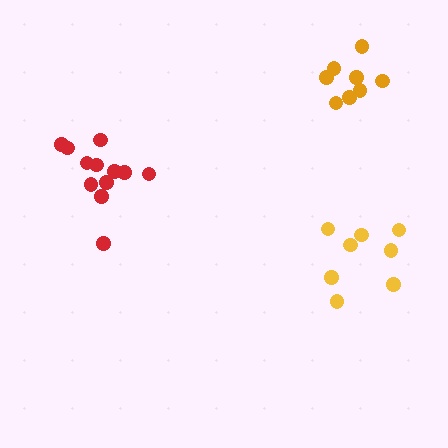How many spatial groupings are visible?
There are 3 spatial groupings.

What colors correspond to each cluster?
The clusters are colored: red, yellow, orange.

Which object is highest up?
The orange cluster is topmost.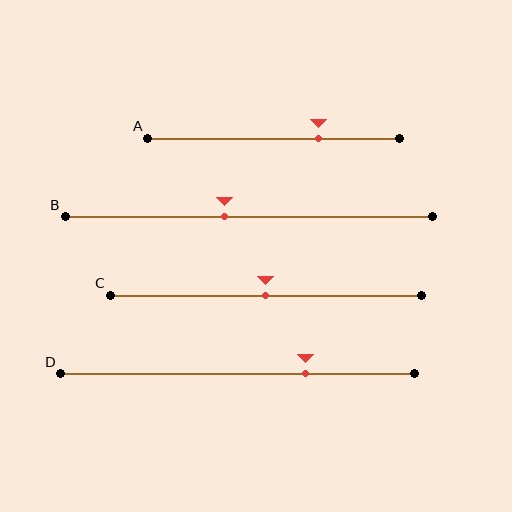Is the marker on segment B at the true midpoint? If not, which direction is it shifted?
No, the marker on segment B is shifted to the left by about 7% of the segment length.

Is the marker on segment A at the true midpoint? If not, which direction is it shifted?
No, the marker on segment A is shifted to the right by about 18% of the segment length.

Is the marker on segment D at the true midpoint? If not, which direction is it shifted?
No, the marker on segment D is shifted to the right by about 19% of the segment length.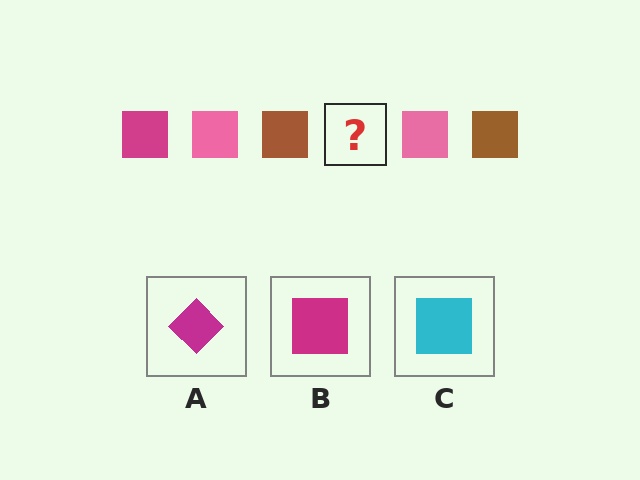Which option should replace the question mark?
Option B.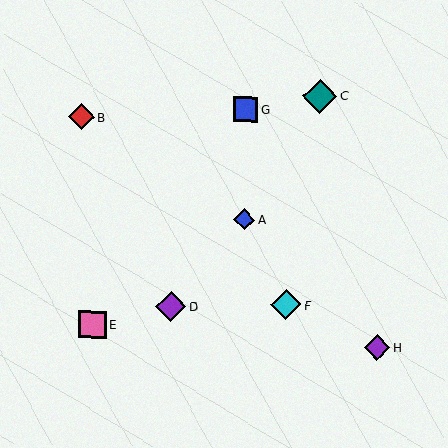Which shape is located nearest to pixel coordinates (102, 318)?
The pink square (labeled E) at (93, 325) is nearest to that location.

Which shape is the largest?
The teal diamond (labeled C) is the largest.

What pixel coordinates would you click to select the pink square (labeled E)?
Click at (93, 325) to select the pink square E.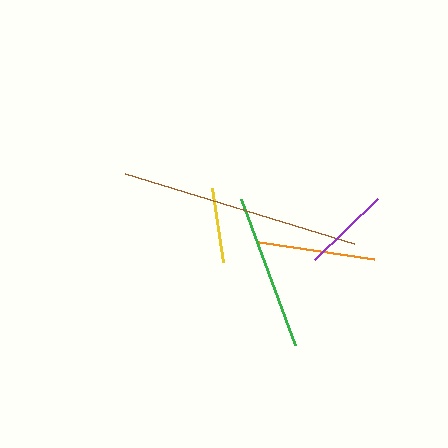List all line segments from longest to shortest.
From longest to shortest: brown, green, orange, purple, yellow.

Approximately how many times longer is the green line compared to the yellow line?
The green line is approximately 2.1 times the length of the yellow line.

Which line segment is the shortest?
The yellow line is the shortest at approximately 76 pixels.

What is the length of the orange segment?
The orange segment is approximately 116 pixels long.